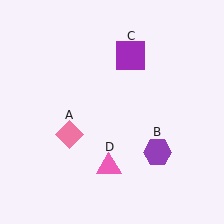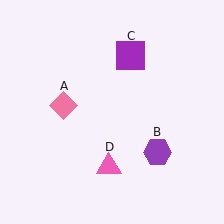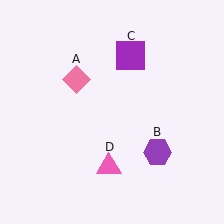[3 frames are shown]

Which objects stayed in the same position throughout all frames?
Purple hexagon (object B) and purple square (object C) and pink triangle (object D) remained stationary.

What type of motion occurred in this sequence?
The pink diamond (object A) rotated clockwise around the center of the scene.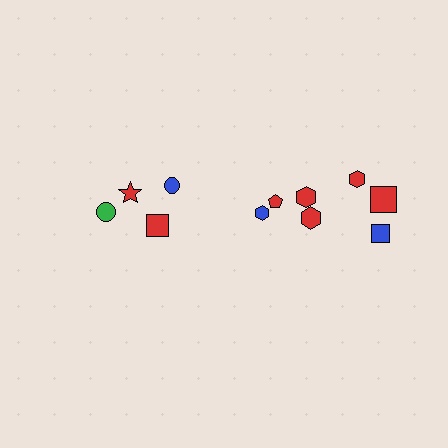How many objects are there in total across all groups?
There are 11 objects.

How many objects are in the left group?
There are 4 objects.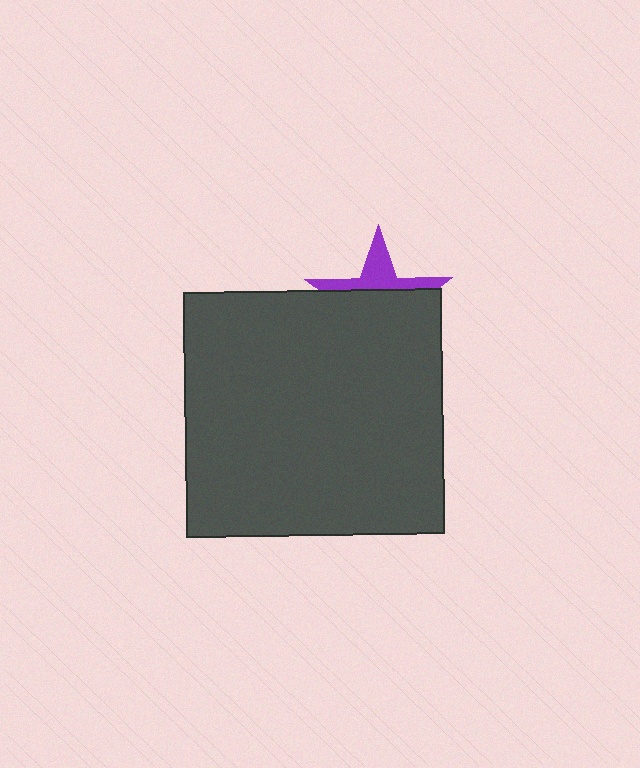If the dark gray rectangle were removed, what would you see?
You would see the complete purple star.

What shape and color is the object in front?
The object in front is a dark gray rectangle.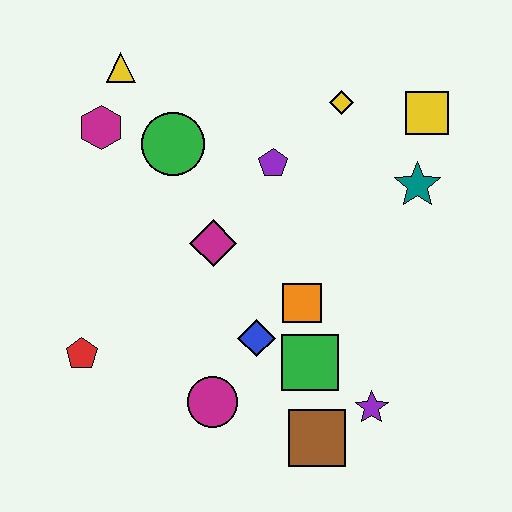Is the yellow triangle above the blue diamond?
Yes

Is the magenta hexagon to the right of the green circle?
No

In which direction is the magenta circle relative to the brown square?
The magenta circle is to the left of the brown square.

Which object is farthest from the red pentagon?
The yellow square is farthest from the red pentagon.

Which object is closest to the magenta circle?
The blue diamond is closest to the magenta circle.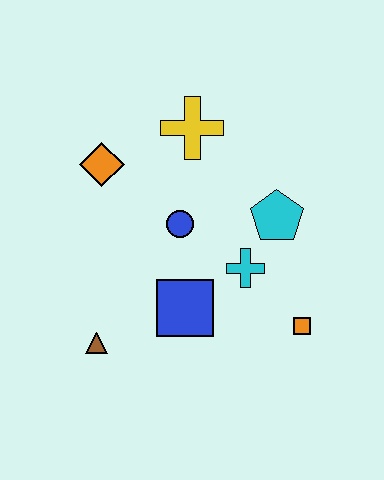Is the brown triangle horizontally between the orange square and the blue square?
No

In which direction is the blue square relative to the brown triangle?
The blue square is to the right of the brown triangle.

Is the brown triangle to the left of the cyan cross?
Yes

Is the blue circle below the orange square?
No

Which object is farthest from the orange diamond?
The orange square is farthest from the orange diamond.